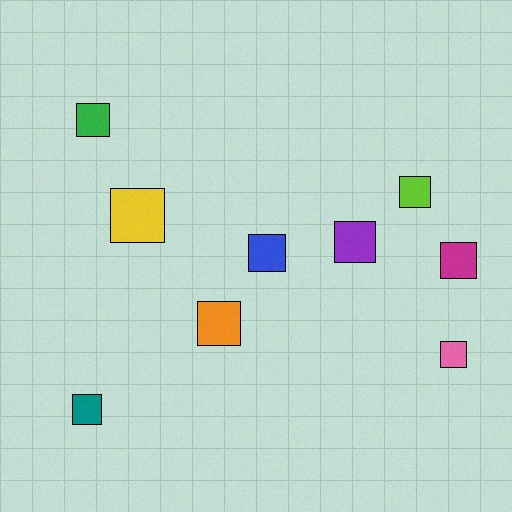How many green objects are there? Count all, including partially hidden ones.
There is 1 green object.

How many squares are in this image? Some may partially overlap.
There are 9 squares.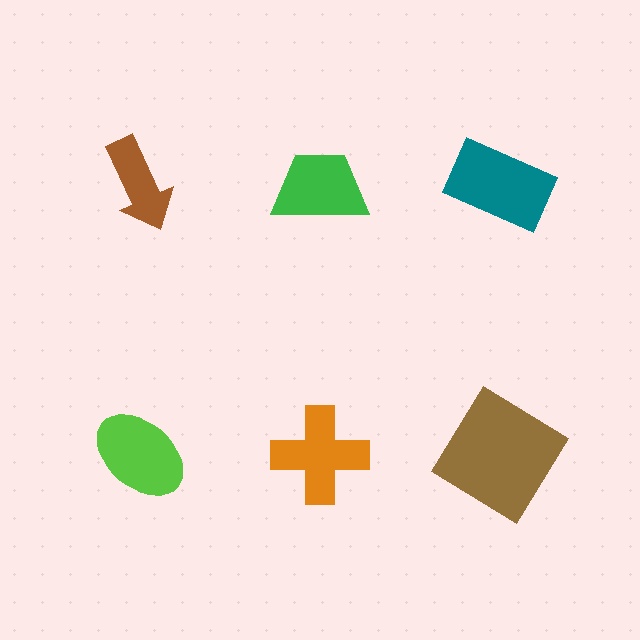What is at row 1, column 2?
A green trapezoid.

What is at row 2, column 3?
A brown diamond.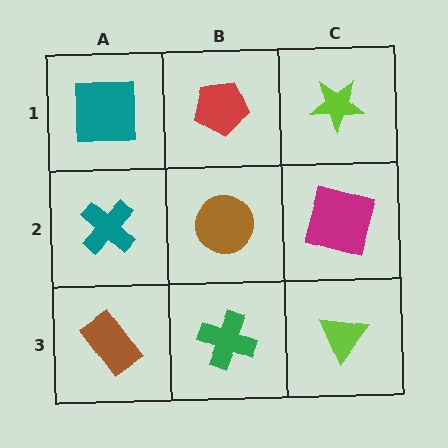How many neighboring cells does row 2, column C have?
3.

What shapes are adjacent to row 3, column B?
A brown circle (row 2, column B), a brown rectangle (row 3, column A), a lime triangle (row 3, column C).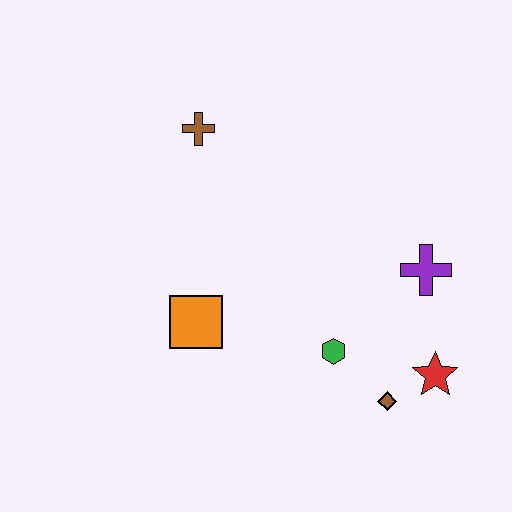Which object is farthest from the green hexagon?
The brown cross is farthest from the green hexagon.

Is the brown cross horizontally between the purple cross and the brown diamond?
No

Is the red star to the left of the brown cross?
No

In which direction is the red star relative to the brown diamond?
The red star is to the right of the brown diamond.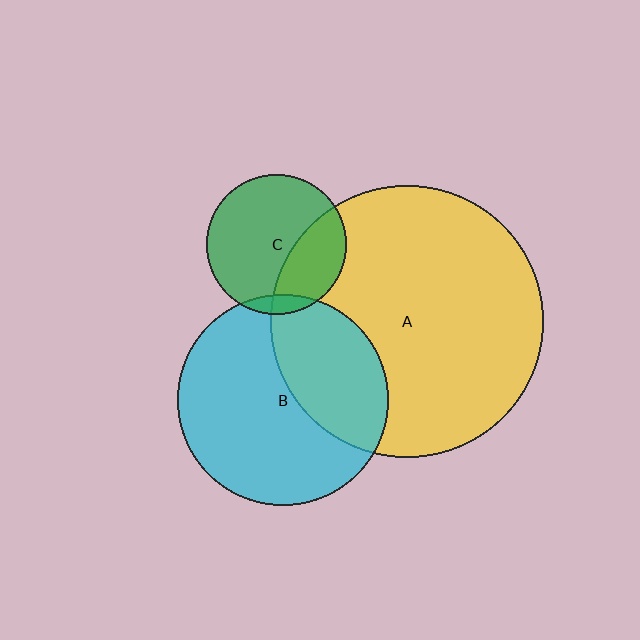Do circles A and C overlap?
Yes.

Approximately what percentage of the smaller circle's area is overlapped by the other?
Approximately 30%.